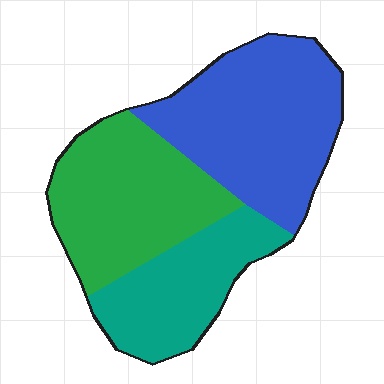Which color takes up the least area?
Teal, at roughly 25%.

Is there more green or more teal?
Green.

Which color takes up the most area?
Blue, at roughly 40%.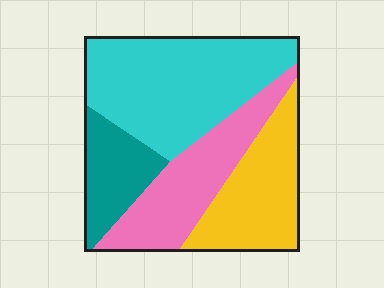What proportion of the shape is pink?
Pink covers 24% of the shape.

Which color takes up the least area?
Teal, at roughly 15%.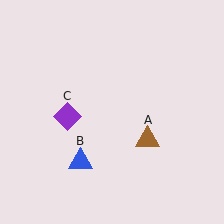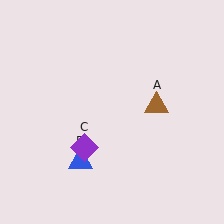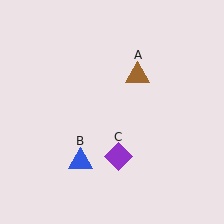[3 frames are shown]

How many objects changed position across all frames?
2 objects changed position: brown triangle (object A), purple diamond (object C).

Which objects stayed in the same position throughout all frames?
Blue triangle (object B) remained stationary.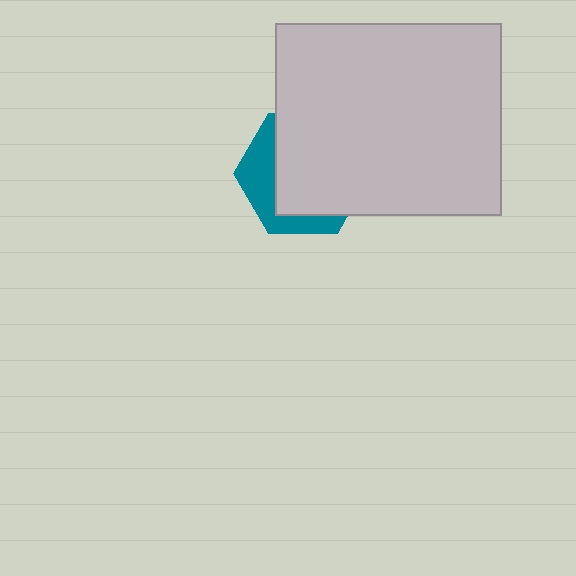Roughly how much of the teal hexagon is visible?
A small part of it is visible (roughly 34%).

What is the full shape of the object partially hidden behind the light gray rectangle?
The partially hidden object is a teal hexagon.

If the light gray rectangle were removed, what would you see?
You would see the complete teal hexagon.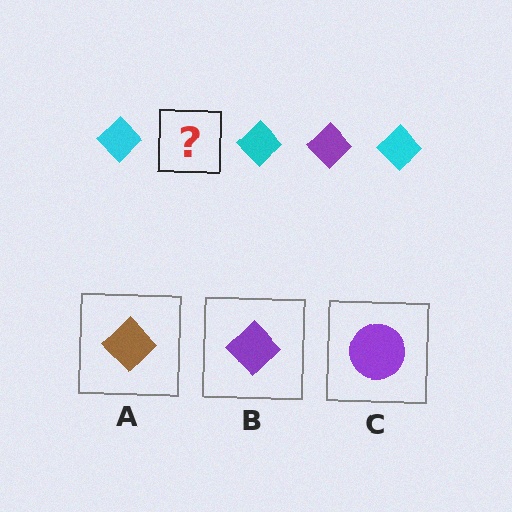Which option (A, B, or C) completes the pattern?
B.